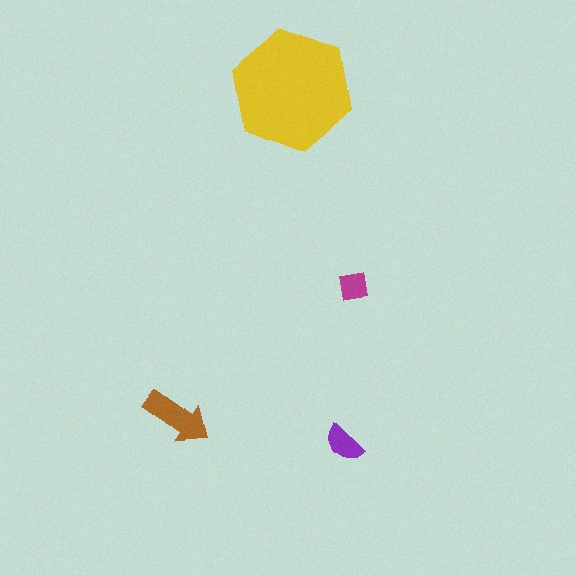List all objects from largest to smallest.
The yellow hexagon, the brown arrow, the purple semicircle, the magenta square.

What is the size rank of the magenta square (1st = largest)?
4th.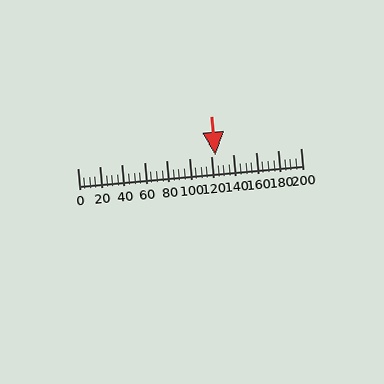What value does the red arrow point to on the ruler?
The red arrow points to approximately 123.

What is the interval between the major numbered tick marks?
The major tick marks are spaced 20 units apart.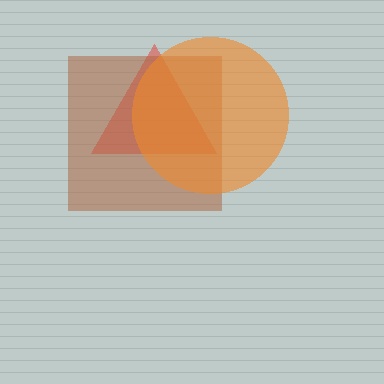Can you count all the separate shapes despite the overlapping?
Yes, there are 3 separate shapes.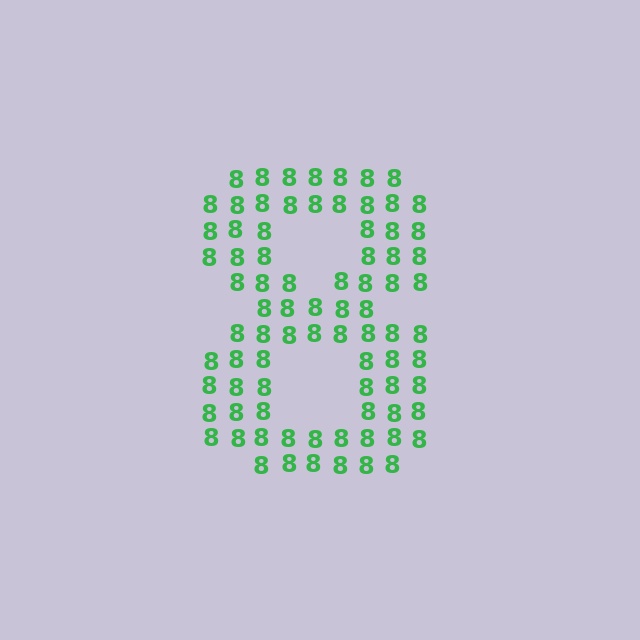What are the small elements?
The small elements are digit 8's.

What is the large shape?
The large shape is the digit 8.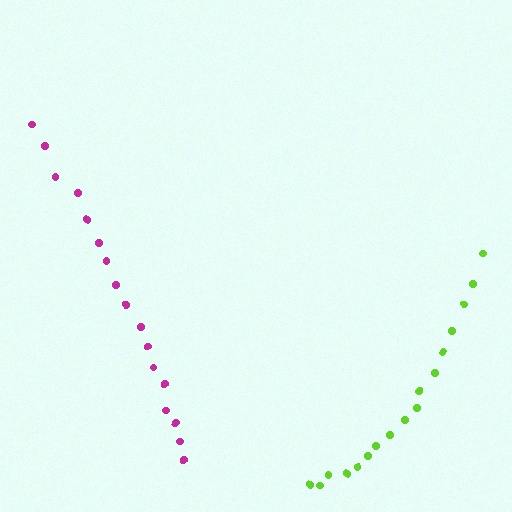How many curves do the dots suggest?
There are 2 distinct paths.